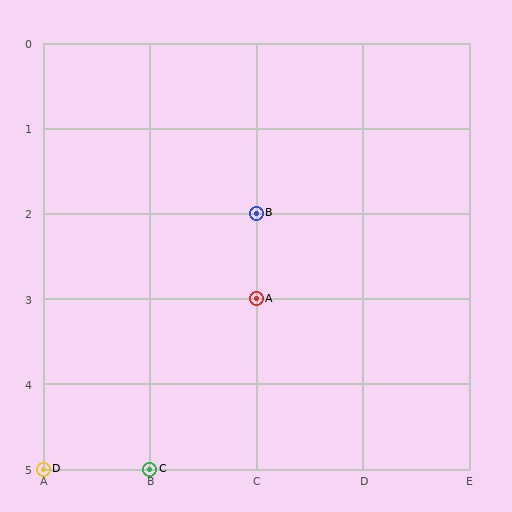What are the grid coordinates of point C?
Point C is at grid coordinates (B, 5).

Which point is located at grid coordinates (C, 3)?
Point A is at (C, 3).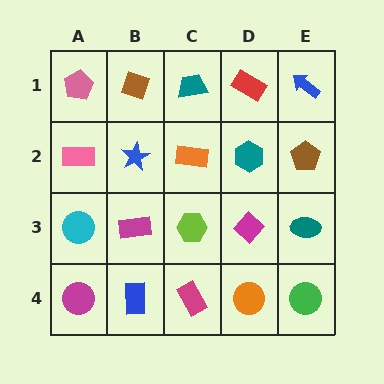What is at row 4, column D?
An orange circle.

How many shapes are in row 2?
5 shapes.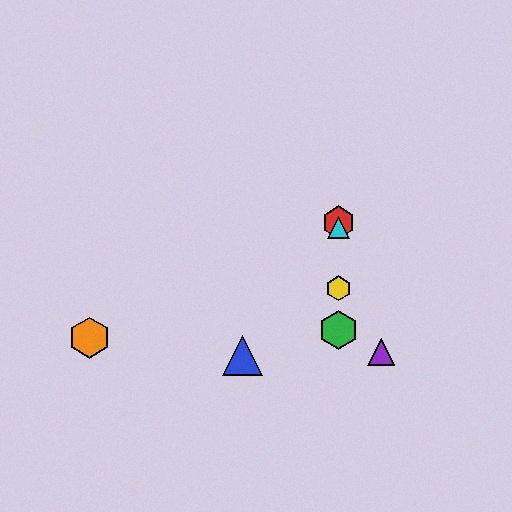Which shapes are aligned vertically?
The red hexagon, the green hexagon, the yellow hexagon, the cyan triangle are aligned vertically.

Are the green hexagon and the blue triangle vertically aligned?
No, the green hexagon is at x≈339 and the blue triangle is at x≈242.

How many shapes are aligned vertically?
4 shapes (the red hexagon, the green hexagon, the yellow hexagon, the cyan triangle) are aligned vertically.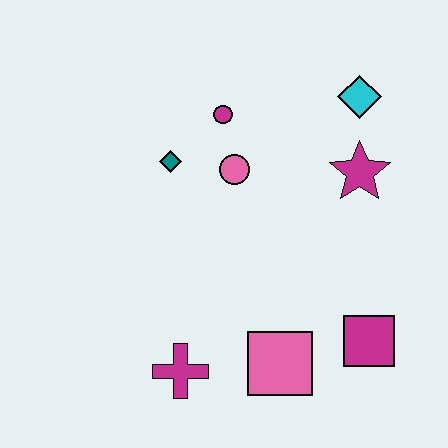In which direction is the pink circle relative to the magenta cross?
The pink circle is above the magenta cross.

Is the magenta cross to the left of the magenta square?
Yes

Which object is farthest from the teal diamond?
The magenta square is farthest from the teal diamond.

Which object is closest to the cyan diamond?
The magenta star is closest to the cyan diamond.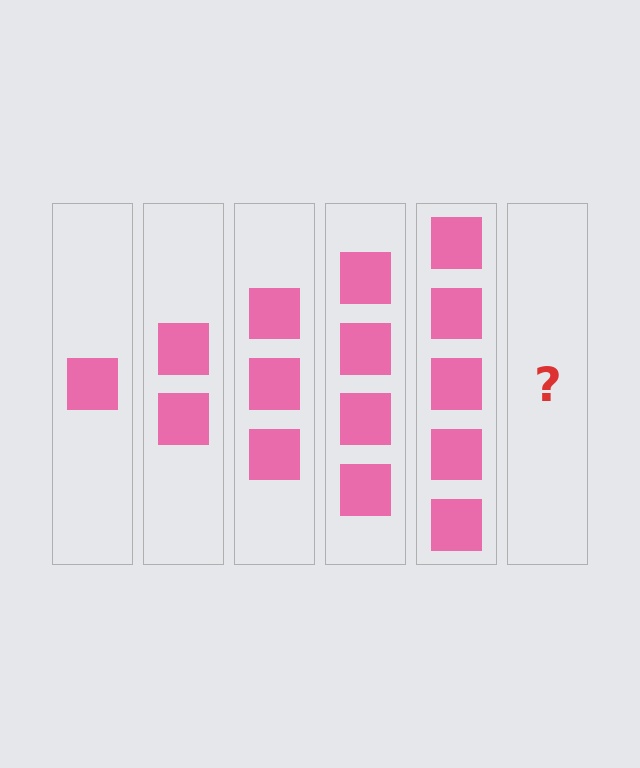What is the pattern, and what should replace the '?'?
The pattern is that each step adds one more square. The '?' should be 6 squares.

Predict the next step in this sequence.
The next step is 6 squares.